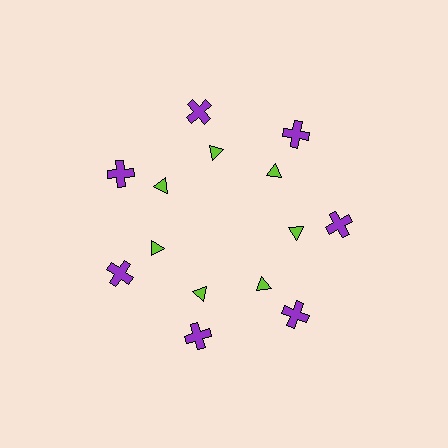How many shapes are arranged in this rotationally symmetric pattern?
There are 14 shapes, arranged in 7 groups of 2.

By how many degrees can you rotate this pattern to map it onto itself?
The pattern maps onto itself every 51 degrees of rotation.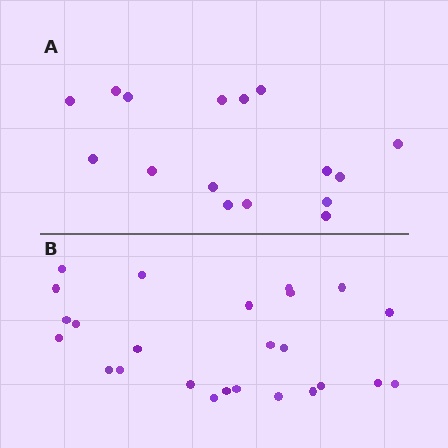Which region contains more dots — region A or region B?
Region B (the bottom region) has more dots.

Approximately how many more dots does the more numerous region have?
Region B has roughly 8 or so more dots than region A.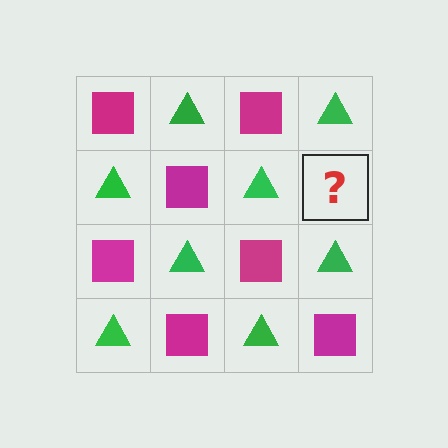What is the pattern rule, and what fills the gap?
The rule is that it alternates magenta square and green triangle in a checkerboard pattern. The gap should be filled with a magenta square.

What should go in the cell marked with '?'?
The missing cell should contain a magenta square.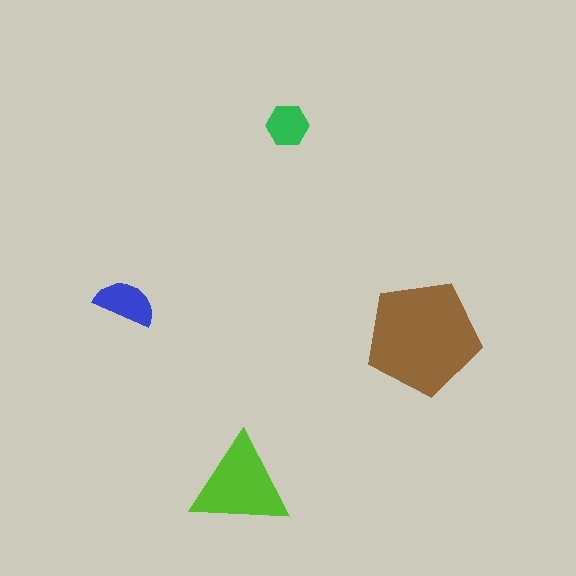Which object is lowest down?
The lime triangle is bottommost.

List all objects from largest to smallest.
The brown pentagon, the lime triangle, the blue semicircle, the green hexagon.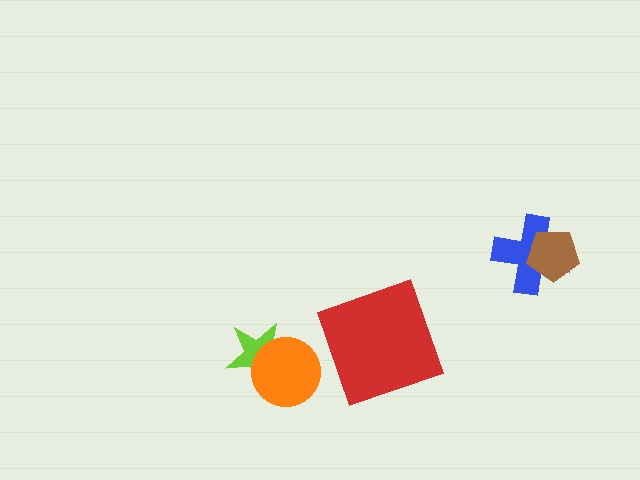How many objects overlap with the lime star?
1 object overlaps with the lime star.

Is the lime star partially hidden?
Yes, it is partially covered by another shape.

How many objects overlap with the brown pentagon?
1 object overlaps with the brown pentagon.